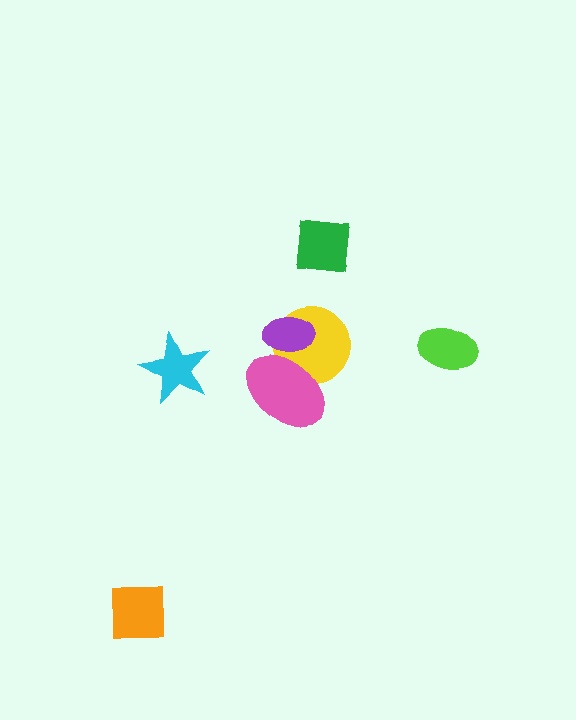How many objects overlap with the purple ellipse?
2 objects overlap with the purple ellipse.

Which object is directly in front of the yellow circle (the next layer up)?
The purple ellipse is directly in front of the yellow circle.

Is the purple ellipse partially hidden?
Yes, it is partially covered by another shape.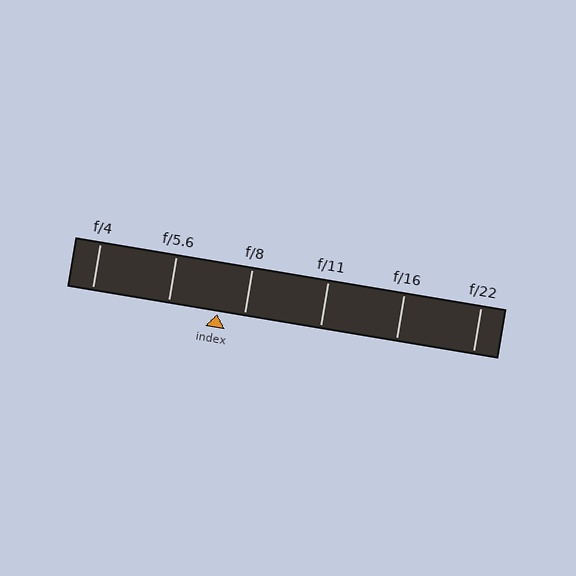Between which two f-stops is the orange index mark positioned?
The index mark is between f/5.6 and f/8.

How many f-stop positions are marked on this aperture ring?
There are 6 f-stop positions marked.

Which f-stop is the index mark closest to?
The index mark is closest to f/8.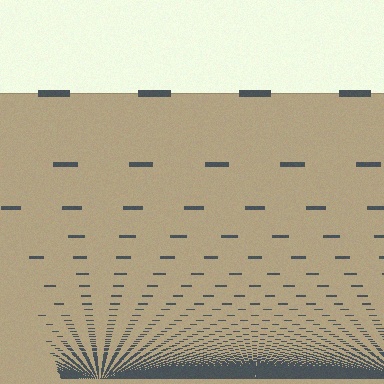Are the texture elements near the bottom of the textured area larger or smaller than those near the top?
Smaller. The gradient is inverted — elements near the bottom are smaller and denser.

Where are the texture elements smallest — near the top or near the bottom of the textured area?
Near the bottom.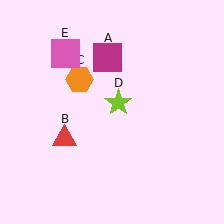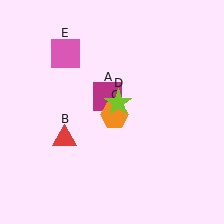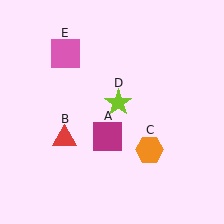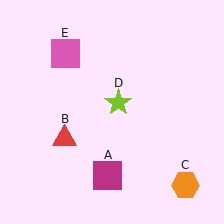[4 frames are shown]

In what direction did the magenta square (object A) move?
The magenta square (object A) moved down.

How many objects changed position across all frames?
2 objects changed position: magenta square (object A), orange hexagon (object C).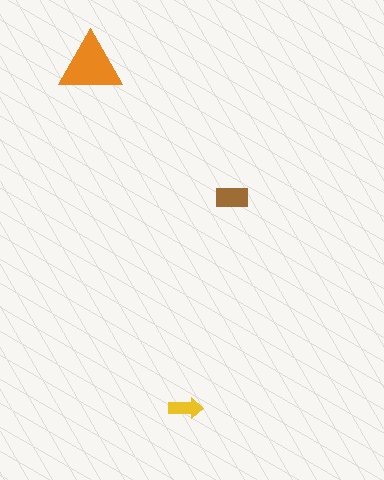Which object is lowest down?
The yellow arrow is bottommost.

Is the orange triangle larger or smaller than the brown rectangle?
Larger.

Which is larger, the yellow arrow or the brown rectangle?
The brown rectangle.